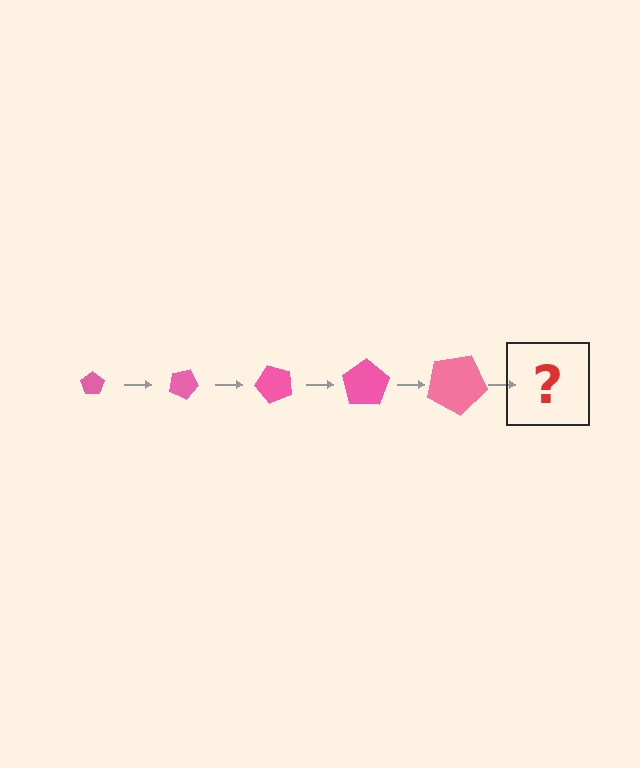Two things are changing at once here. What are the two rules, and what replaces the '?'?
The two rules are that the pentagon grows larger each step and it rotates 25 degrees each step. The '?' should be a pentagon, larger than the previous one and rotated 125 degrees from the start.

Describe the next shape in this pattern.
It should be a pentagon, larger than the previous one and rotated 125 degrees from the start.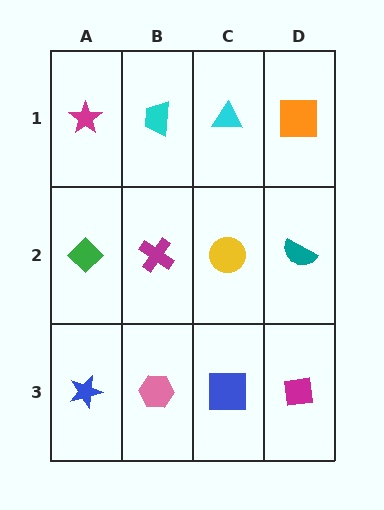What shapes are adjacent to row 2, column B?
A cyan trapezoid (row 1, column B), a pink hexagon (row 3, column B), a green diamond (row 2, column A), a yellow circle (row 2, column C).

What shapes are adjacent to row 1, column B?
A magenta cross (row 2, column B), a magenta star (row 1, column A), a cyan triangle (row 1, column C).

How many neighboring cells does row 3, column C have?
3.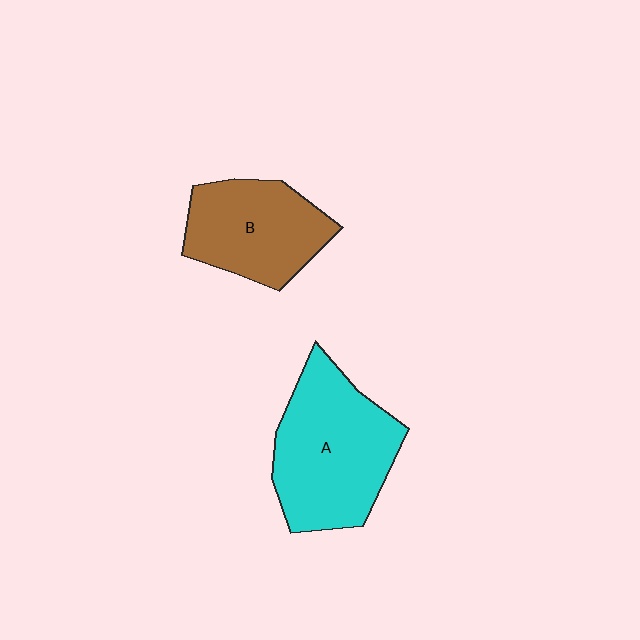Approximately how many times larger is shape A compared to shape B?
Approximately 1.3 times.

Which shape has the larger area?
Shape A (cyan).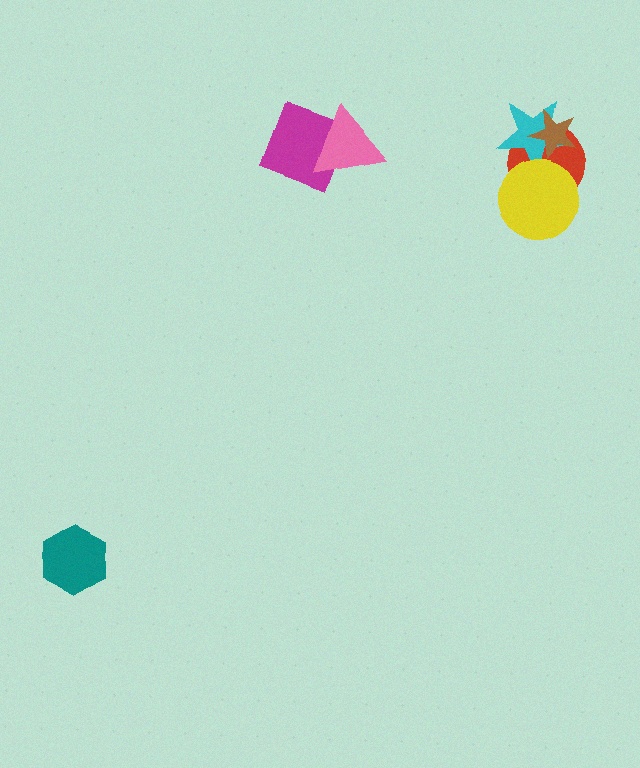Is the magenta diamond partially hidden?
Yes, it is partially covered by another shape.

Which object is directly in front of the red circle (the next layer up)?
The cyan star is directly in front of the red circle.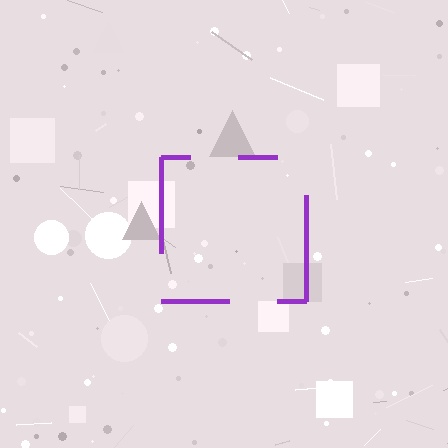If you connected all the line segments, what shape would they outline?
They would outline a square.